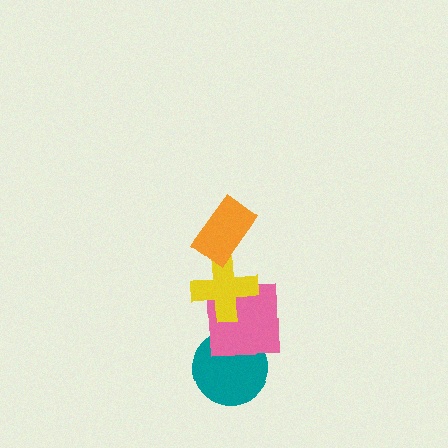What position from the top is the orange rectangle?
The orange rectangle is 1st from the top.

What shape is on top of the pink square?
The yellow cross is on top of the pink square.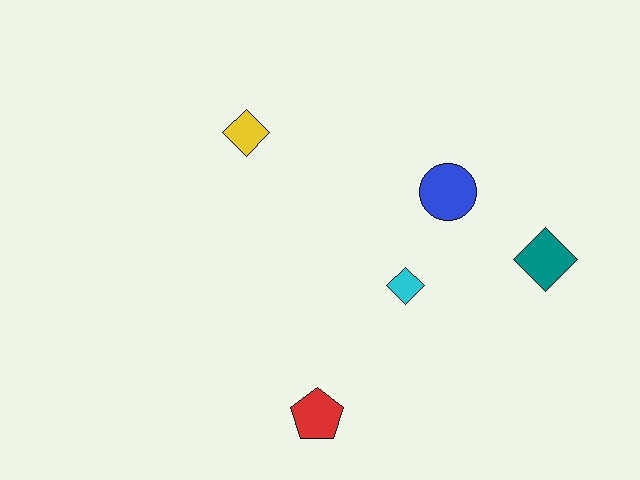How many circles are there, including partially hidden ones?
There is 1 circle.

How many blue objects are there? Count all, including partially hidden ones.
There is 1 blue object.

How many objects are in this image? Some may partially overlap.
There are 5 objects.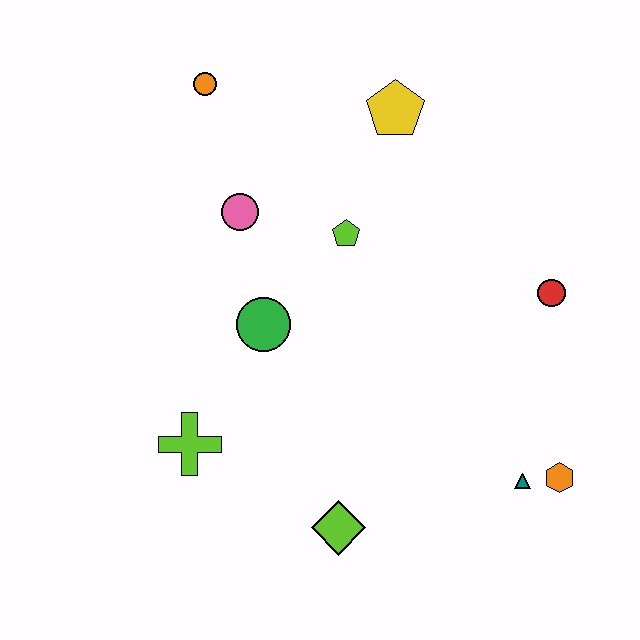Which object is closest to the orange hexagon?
The teal triangle is closest to the orange hexagon.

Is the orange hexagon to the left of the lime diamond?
No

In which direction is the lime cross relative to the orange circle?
The lime cross is below the orange circle.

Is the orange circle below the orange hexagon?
No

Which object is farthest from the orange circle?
The orange hexagon is farthest from the orange circle.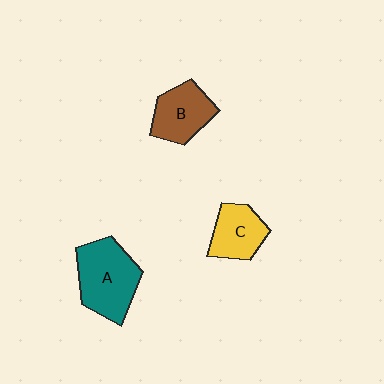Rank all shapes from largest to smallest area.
From largest to smallest: A (teal), B (brown), C (yellow).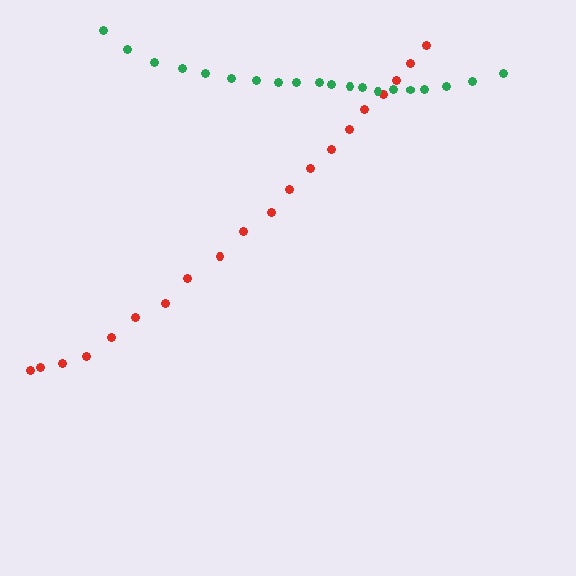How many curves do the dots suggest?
There are 2 distinct paths.